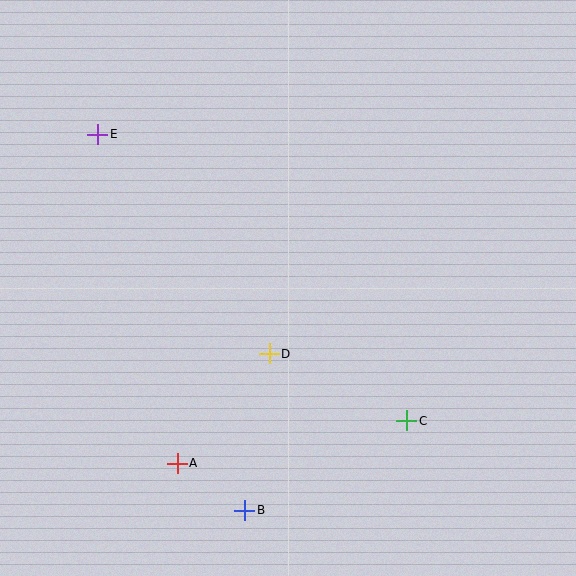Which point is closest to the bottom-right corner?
Point C is closest to the bottom-right corner.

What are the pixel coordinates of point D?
Point D is at (269, 354).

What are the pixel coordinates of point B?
Point B is at (245, 510).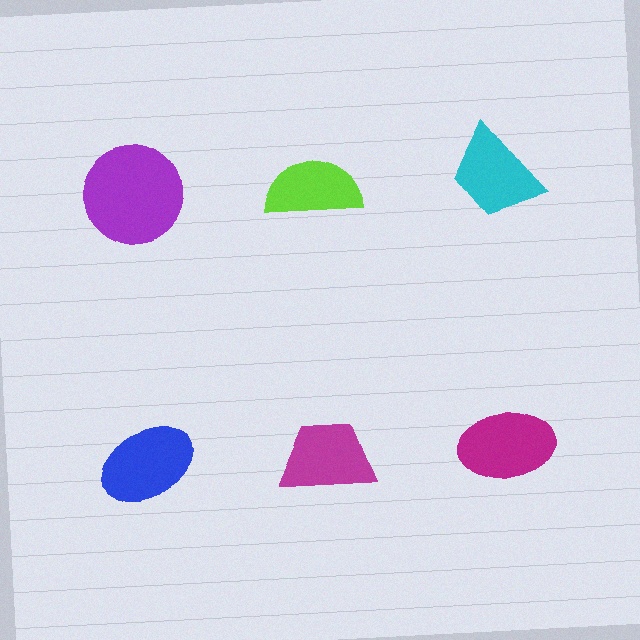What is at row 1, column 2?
A lime semicircle.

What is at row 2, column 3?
A magenta ellipse.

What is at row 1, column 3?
A cyan trapezoid.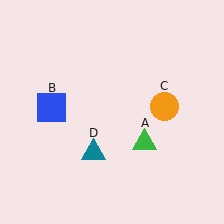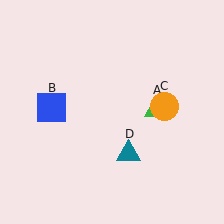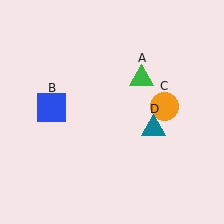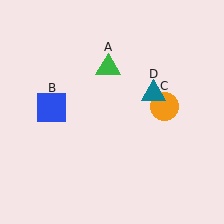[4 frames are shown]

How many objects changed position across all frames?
2 objects changed position: green triangle (object A), teal triangle (object D).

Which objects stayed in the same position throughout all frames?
Blue square (object B) and orange circle (object C) remained stationary.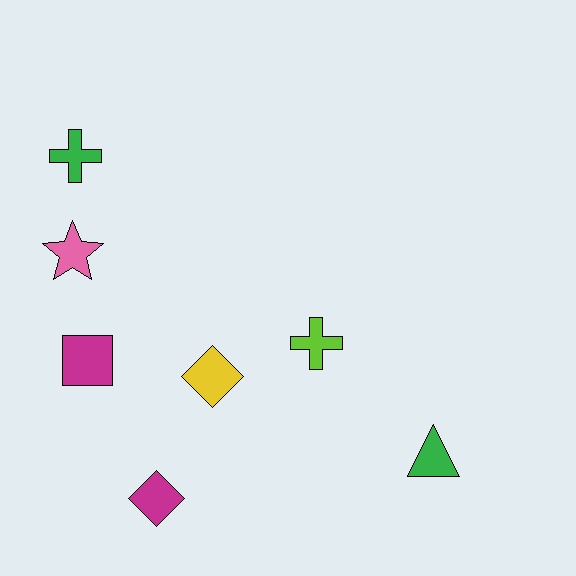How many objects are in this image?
There are 7 objects.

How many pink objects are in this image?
There is 1 pink object.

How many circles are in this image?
There are no circles.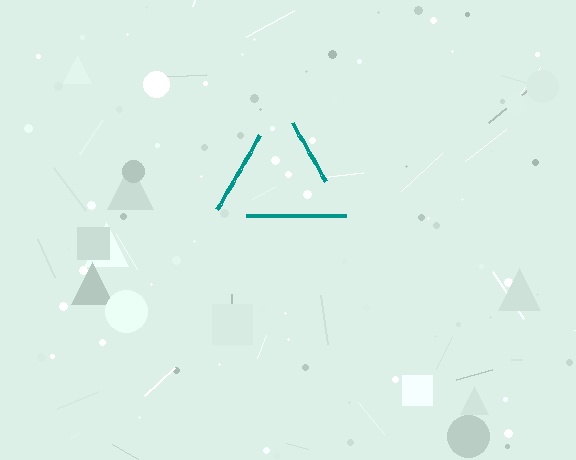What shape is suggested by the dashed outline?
The dashed outline suggests a triangle.